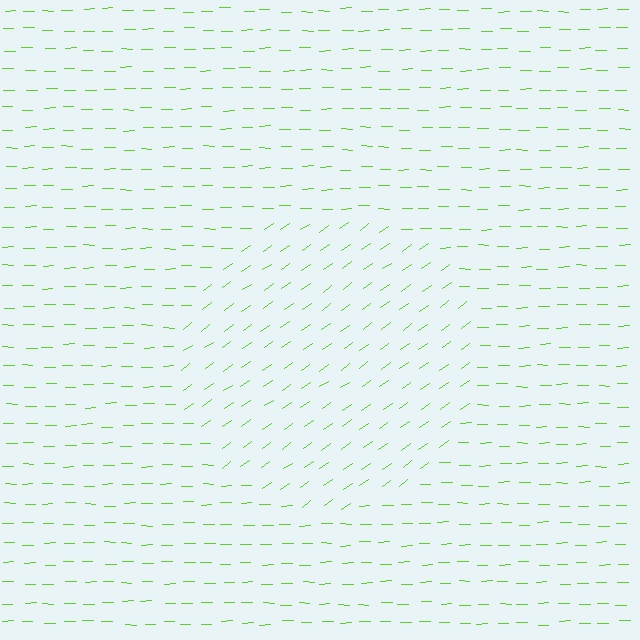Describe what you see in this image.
The image is filled with small lime line segments. A circle region in the image has lines oriented differently from the surrounding lines, creating a visible texture boundary.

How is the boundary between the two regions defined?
The boundary is defined purely by a change in line orientation (approximately 35 degrees difference). All lines are the same color and thickness.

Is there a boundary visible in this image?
Yes, there is a texture boundary formed by a change in line orientation.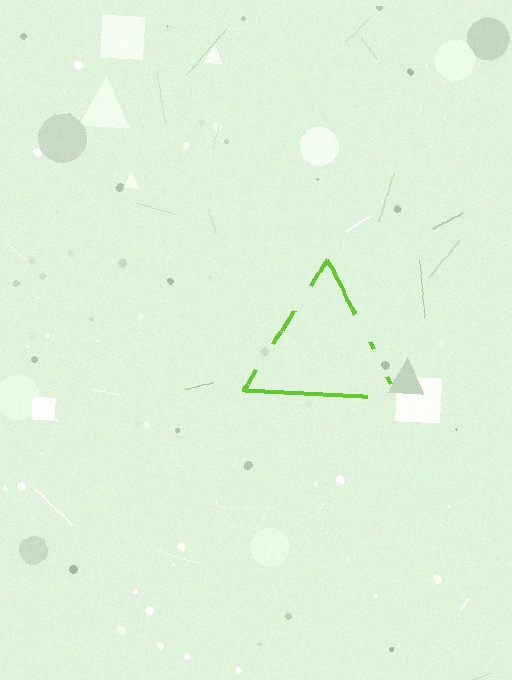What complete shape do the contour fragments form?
The contour fragments form a triangle.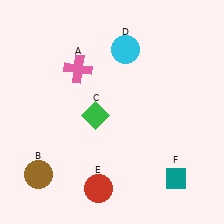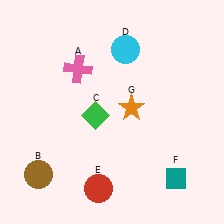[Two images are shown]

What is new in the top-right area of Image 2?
An orange star (G) was added in the top-right area of Image 2.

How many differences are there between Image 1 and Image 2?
There is 1 difference between the two images.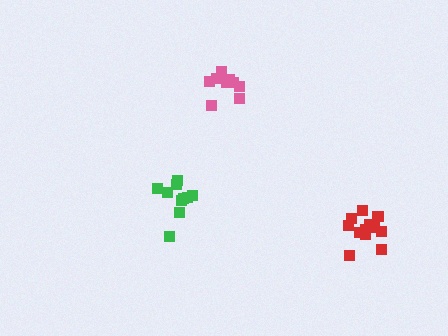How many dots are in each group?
Group 1: 9 dots, Group 2: 13 dots, Group 3: 10 dots (32 total).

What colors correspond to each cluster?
The clusters are colored: pink, red, green.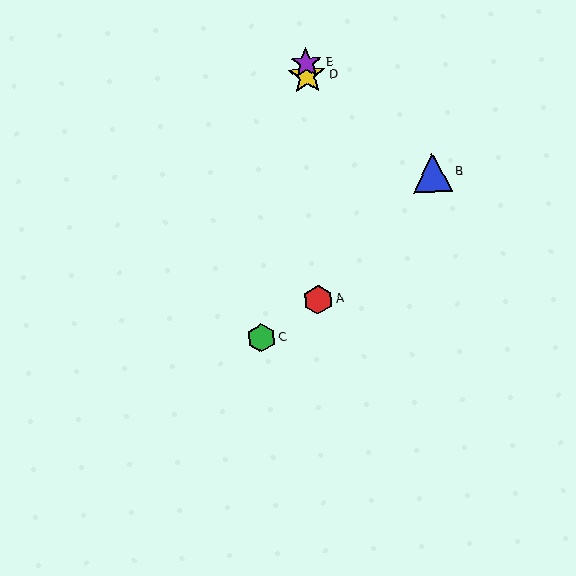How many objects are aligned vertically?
3 objects (A, D, E) are aligned vertically.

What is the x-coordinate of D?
Object D is at x≈307.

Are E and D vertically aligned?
Yes, both are at x≈306.